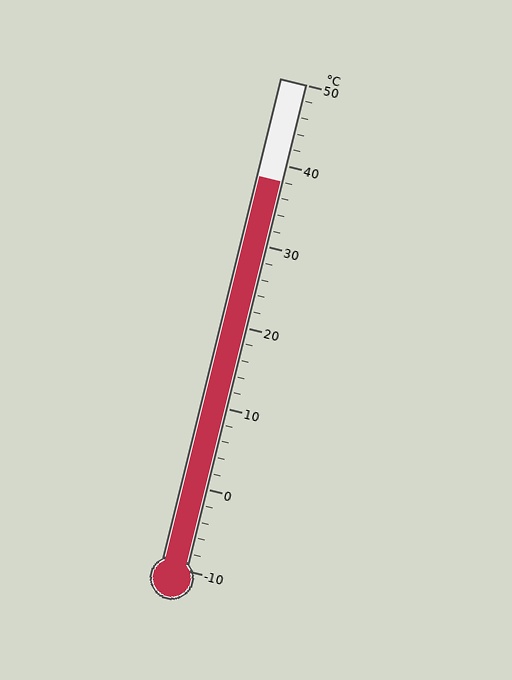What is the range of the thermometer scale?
The thermometer scale ranges from -10°C to 50°C.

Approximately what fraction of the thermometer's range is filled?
The thermometer is filled to approximately 80% of its range.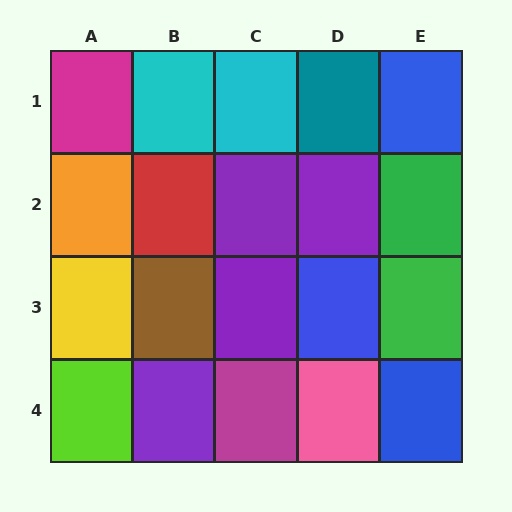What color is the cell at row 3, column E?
Green.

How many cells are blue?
3 cells are blue.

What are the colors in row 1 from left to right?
Magenta, cyan, cyan, teal, blue.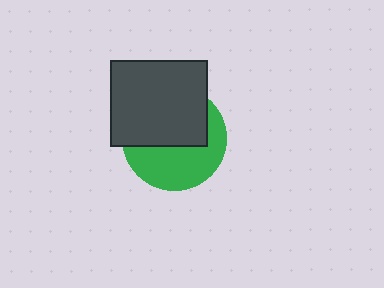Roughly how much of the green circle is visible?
About half of it is visible (roughly 47%).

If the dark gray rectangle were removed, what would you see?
You would see the complete green circle.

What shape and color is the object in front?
The object in front is a dark gray rectangle.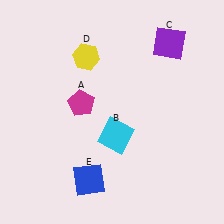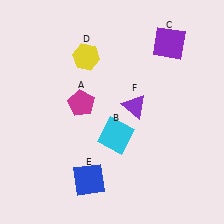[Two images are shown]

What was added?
A purple triangle (F) was added in Image 2.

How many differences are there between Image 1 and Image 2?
There is 1 difference between the two images.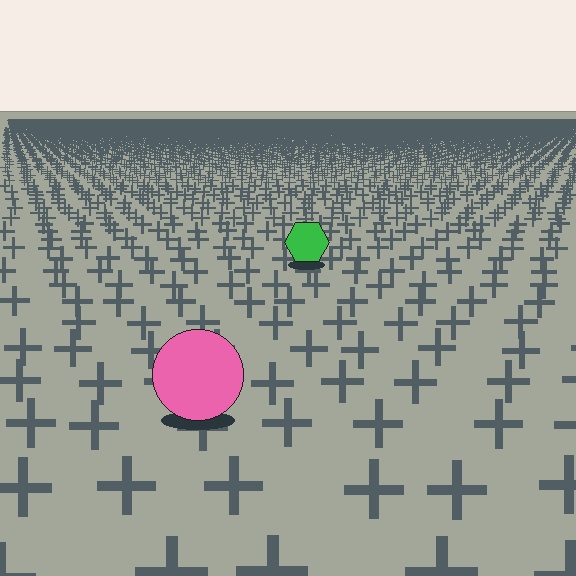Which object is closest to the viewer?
The pink circle is closest. The texture marks near it are larger and more spread out.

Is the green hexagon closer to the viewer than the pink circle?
No. The pink circle is closer — you can tell from the texture gradient: the ground texture is coarser near it.